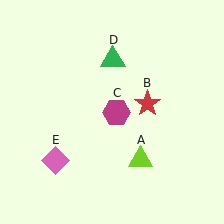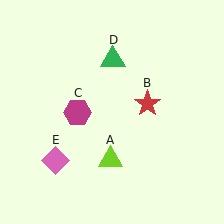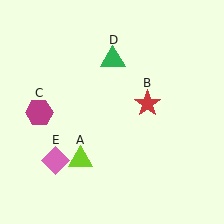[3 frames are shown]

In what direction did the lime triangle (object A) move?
The lime triangle (object A) moved left.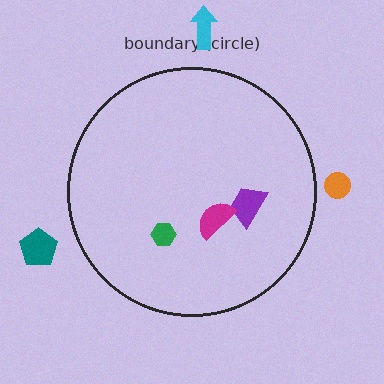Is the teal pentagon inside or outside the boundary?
Outside.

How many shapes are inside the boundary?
3 inside, 3 outside.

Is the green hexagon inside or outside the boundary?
Inside.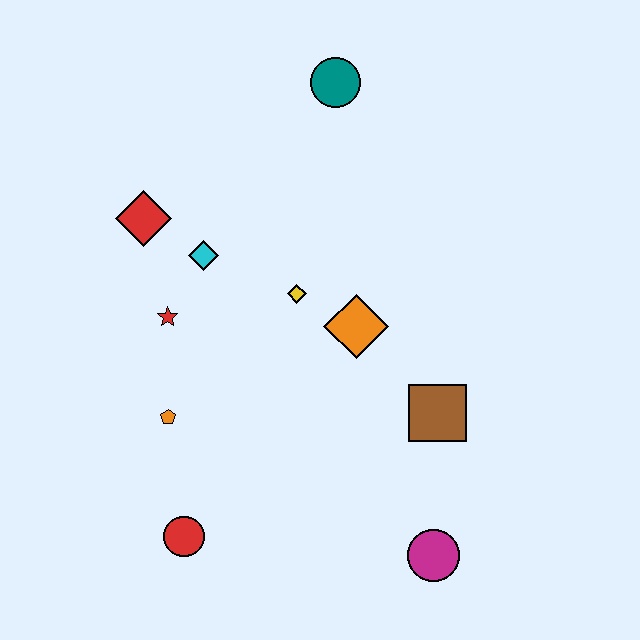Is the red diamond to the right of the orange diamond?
No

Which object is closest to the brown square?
The orange diamond is closest to the brown square.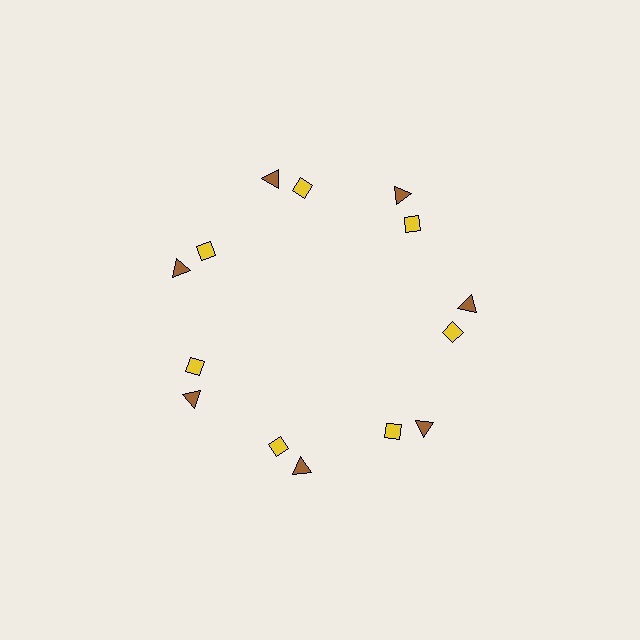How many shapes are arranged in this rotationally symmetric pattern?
There are 14 shapes, arranged in 7 groups of 2.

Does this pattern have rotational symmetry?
Yes, this pattern has 7-fold rotational symmetry. It looks the same after rotating 51 degrees around the center.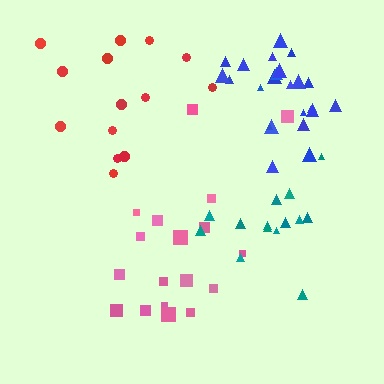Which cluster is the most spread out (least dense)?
Red.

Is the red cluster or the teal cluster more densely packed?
Teal.